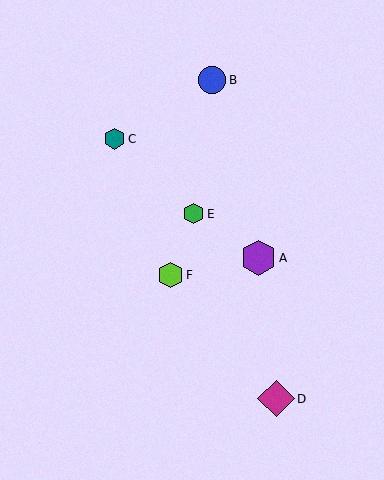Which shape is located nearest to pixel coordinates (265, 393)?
The magenta diamond (labeled D) at (276, 399) is nearest to that location.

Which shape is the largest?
The magenta diamond (labeled D) is the largest.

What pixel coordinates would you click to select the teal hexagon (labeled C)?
Click at (115, 139) to select the teal hexagon C.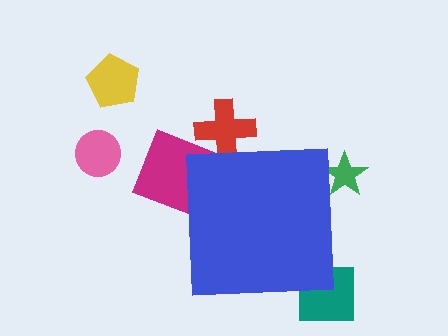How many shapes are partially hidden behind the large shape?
4 shapes are partially hidden.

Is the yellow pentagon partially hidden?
No, the yellow pentagon is fully visible.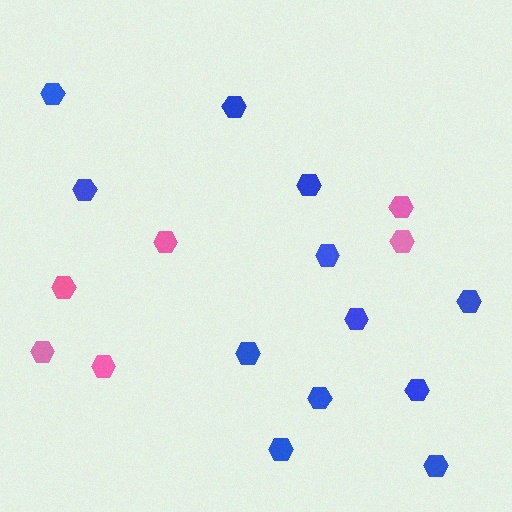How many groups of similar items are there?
There are 2 groups: one group of pink hexagons (6) and one group of blue hexagons (12).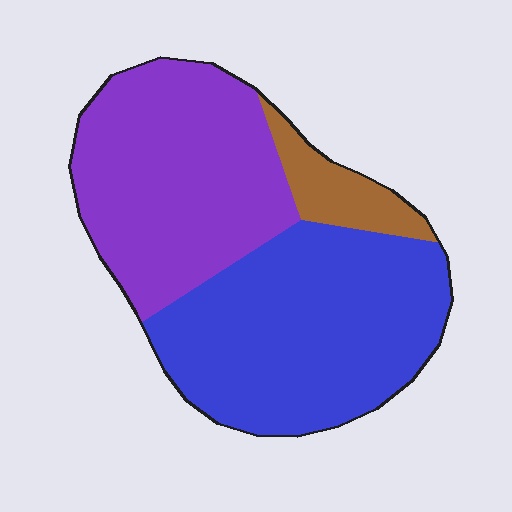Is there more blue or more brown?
Blue.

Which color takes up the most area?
Blue, at roughly 50%.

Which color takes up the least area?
Brown, at roughly 10%.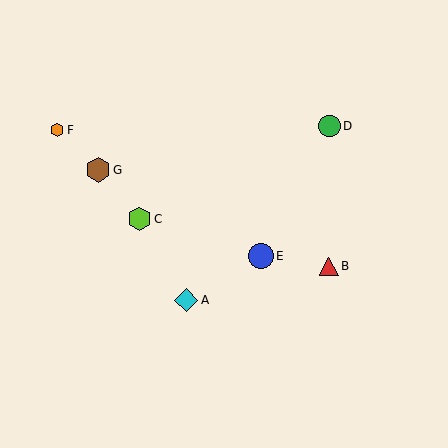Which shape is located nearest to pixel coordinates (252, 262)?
The blue circle (labeled E) at (261, 256) is nearest to that location.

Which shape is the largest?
The blue circle (labeled E) is the largest.